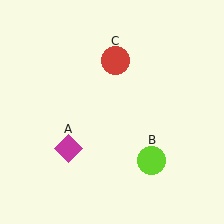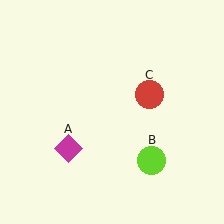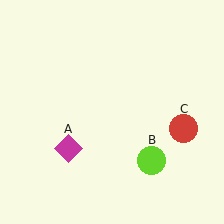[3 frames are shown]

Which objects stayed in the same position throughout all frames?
Magenta diamond (object A) and lime circle (object B) remained stationary.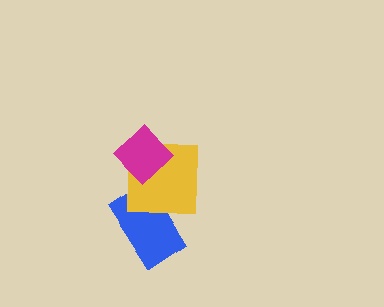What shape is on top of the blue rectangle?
The yellow square is on top of the blue rectangle.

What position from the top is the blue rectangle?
The blue rectangle is 3rd from the top.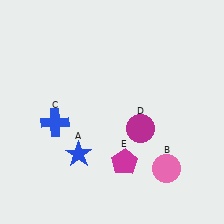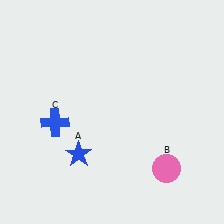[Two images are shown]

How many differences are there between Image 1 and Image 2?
There are 2 differences between the two images.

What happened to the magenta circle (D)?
The magenta circle (D) was removed in Image 2. It was in the bottom-right area of Image 1.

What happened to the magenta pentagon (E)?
The magenta pentagon (E) was removed in Image 2. It was in the bottom-right area of Image 1.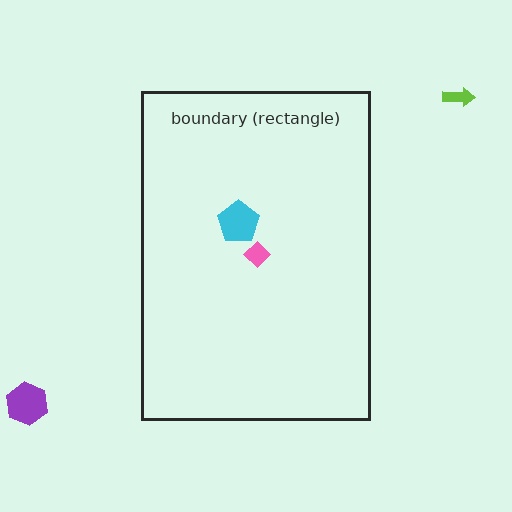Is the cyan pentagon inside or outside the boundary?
Inside.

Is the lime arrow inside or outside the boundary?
Outside.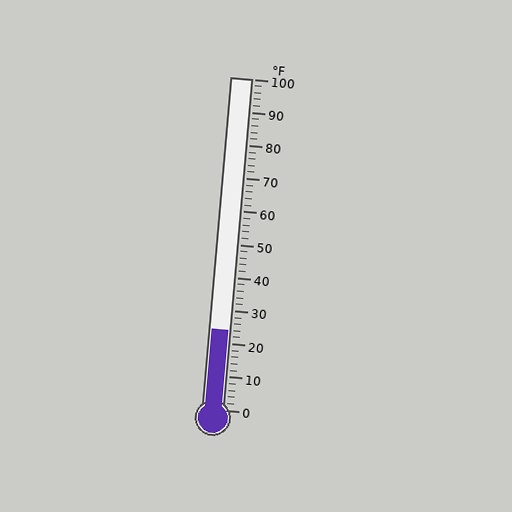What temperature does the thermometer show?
The thermometer shows approximately 24°F.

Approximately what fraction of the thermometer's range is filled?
The thermometer is filled to approximately 25% of its range.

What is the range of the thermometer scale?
The thermometer scale ranges from 0°F to 100°F.